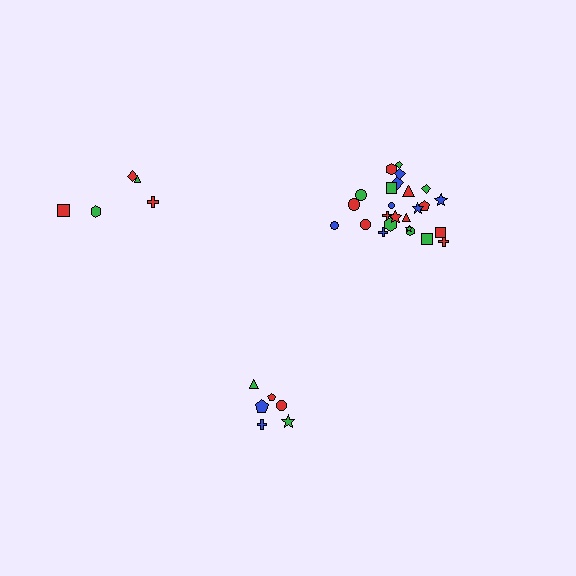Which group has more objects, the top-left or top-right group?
The top-right group.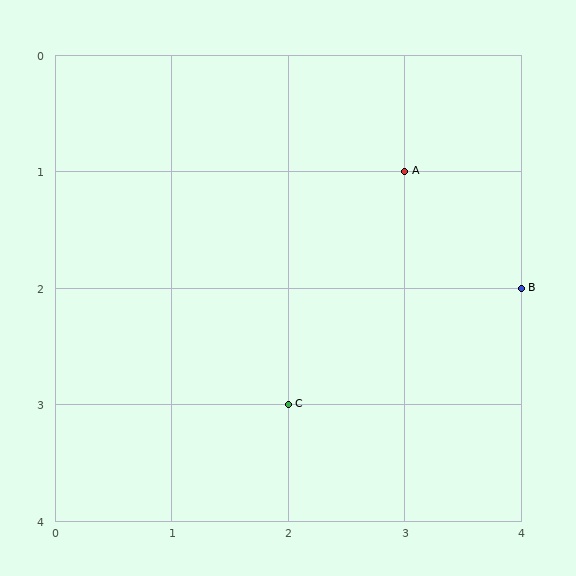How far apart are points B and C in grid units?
Points B and C are 2 columns and 1 row apart (about 2.2 grid units diagonally).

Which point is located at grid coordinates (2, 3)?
Point C is at (2, 3).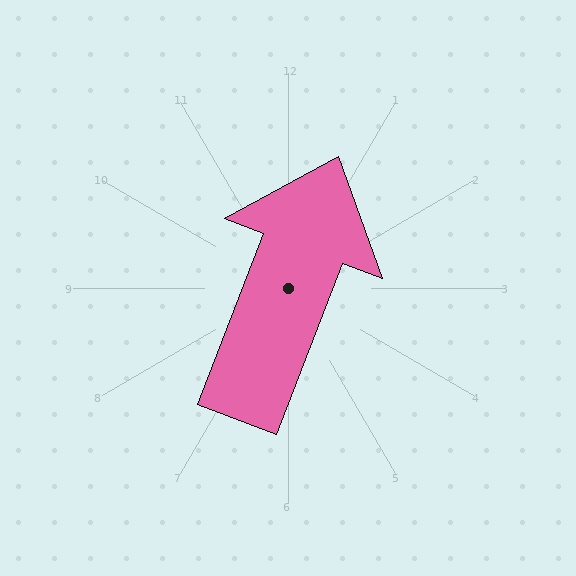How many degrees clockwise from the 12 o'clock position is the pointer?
Approximately 21 degrees.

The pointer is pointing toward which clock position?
Roughly 1 o'clock.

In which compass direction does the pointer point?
North.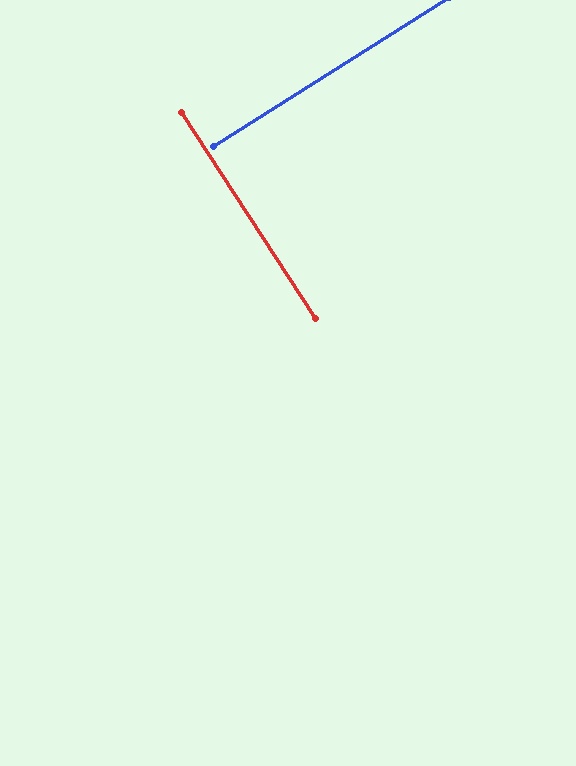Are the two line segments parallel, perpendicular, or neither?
Perpendicular — they meet at approximately 89°.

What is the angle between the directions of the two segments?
Approximately 89 degrees.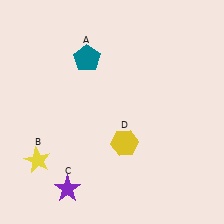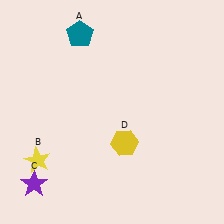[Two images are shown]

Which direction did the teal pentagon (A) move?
The teal pentagon (A) moved up.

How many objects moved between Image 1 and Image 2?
2 objects moved between the two images.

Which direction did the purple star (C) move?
The purple star (C) moved left.